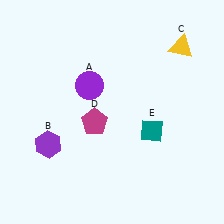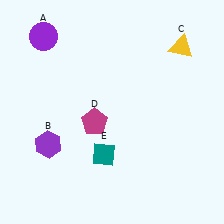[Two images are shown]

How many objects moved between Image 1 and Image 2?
2 objects moved between the two images.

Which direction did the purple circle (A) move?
The purple circle (A) moved up.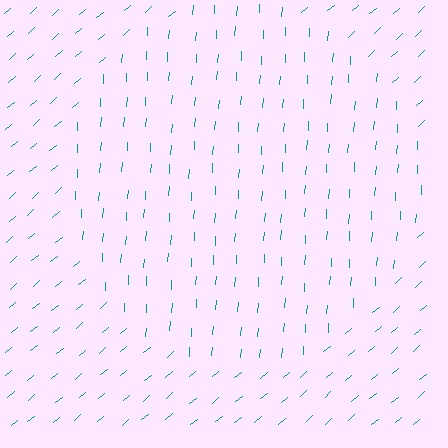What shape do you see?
I see a circle.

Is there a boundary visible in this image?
Yes, there is a texture boundary formed by a change in line orientation.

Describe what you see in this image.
The image is filled with small teal line segments. A circle region in the image has lines oriented differently from the surrounding lines, creating a visible texture boundary.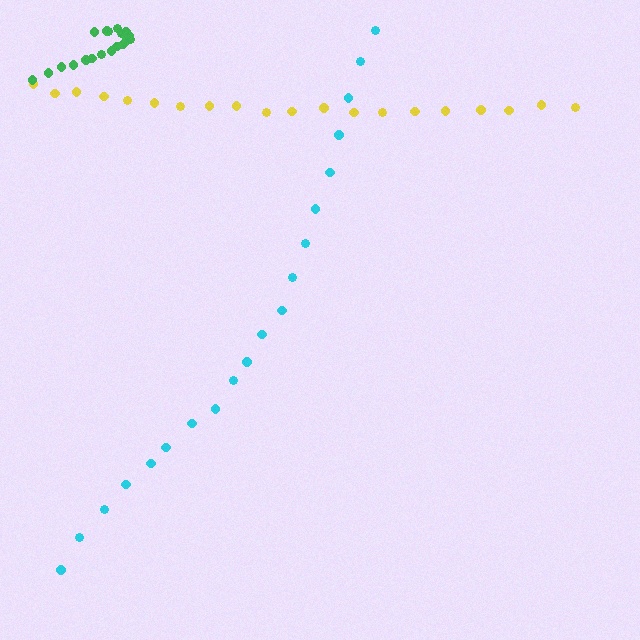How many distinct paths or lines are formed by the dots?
There are 3 distinct paths.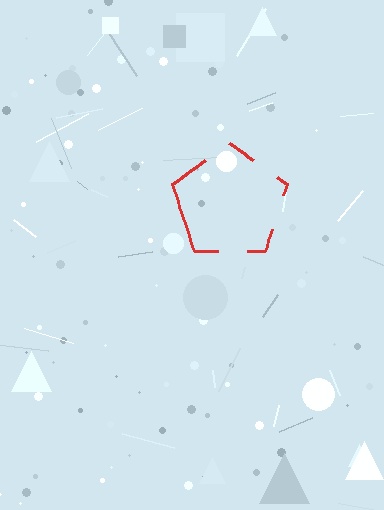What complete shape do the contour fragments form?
The contour fragments form a pentagon.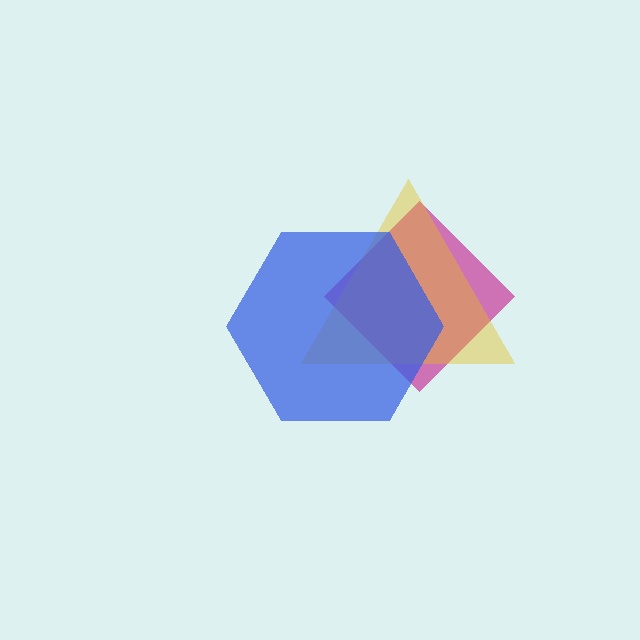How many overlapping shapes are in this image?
There are 3 overlapping shapes in the image.